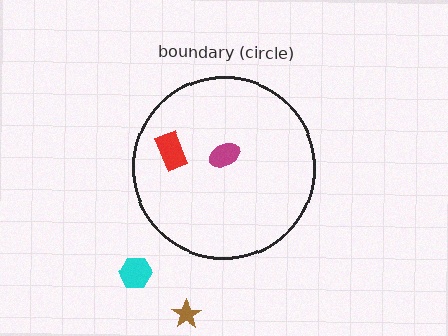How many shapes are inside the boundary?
2 inside, 2 outside.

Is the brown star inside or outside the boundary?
Outside.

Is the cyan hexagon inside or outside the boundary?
Outside.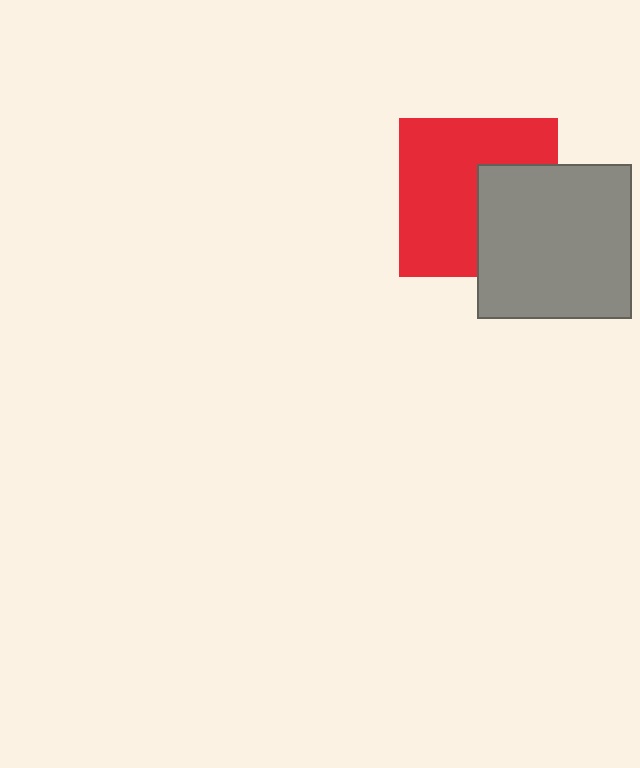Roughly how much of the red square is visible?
About half of it is visible (roughly 64%).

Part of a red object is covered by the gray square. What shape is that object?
It is a square.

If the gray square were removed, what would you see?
You would see the complete red square.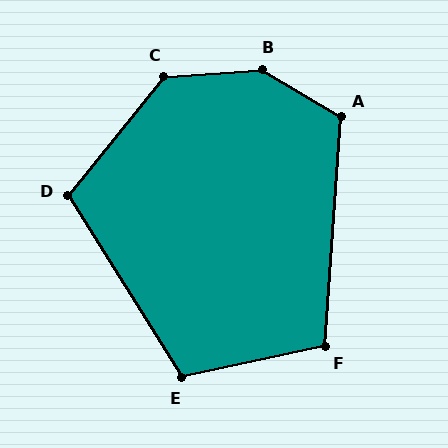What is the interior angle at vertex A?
Approximately 117 degrees (obtuse).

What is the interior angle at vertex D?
Approximately 109 degrees (obtuse).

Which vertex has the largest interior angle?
B, at approximately 145 degrees.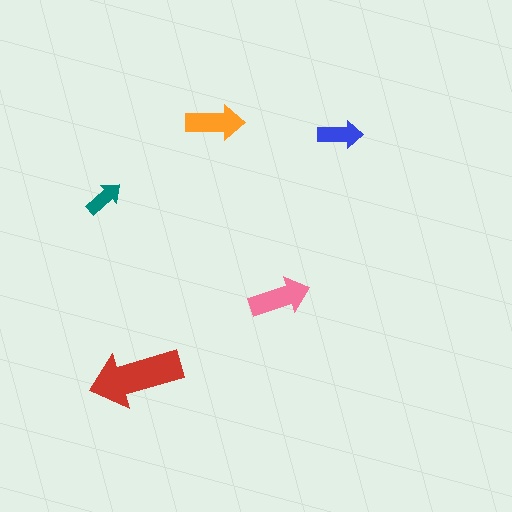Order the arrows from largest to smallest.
the red one, the pink one, the orange one, the blue one, the teal one.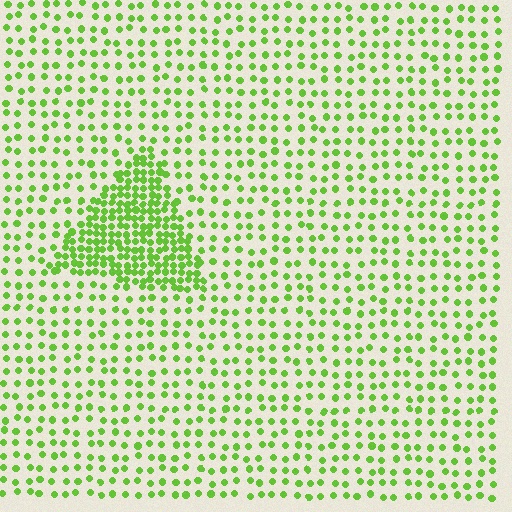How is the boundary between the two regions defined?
The boundary is defined by a change in element density (approximately 2.5x ratio). All elements are the same color, size, and shape.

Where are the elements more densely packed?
The elements are more densely packed inside the triangle boundary.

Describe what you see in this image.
The image contains small lime elements arranged at two different densities. A triangle-shaped region is visible where the elements are more densely packed than the surrounding area.